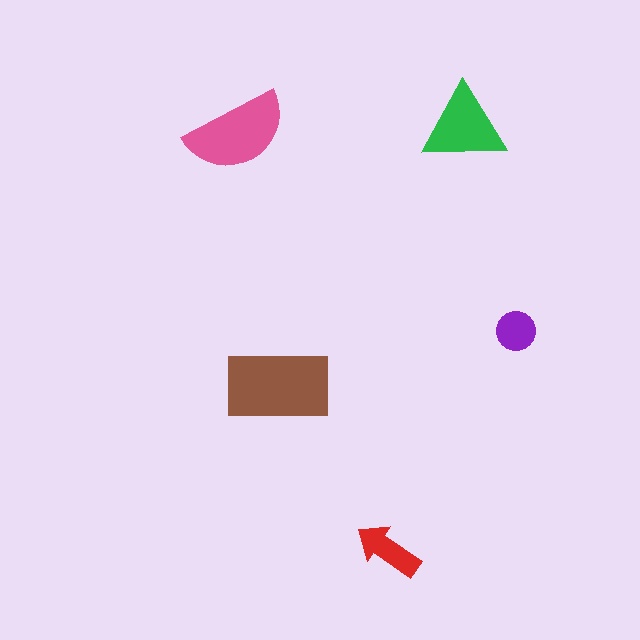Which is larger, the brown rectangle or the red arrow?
The brown rectangle.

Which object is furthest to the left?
The pink semicircle is leftmost.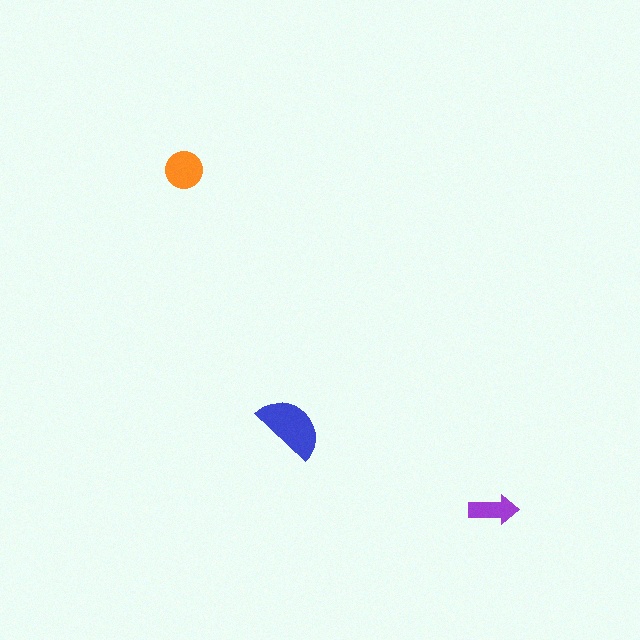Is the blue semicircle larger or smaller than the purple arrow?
Larger.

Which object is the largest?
The blue semicircle.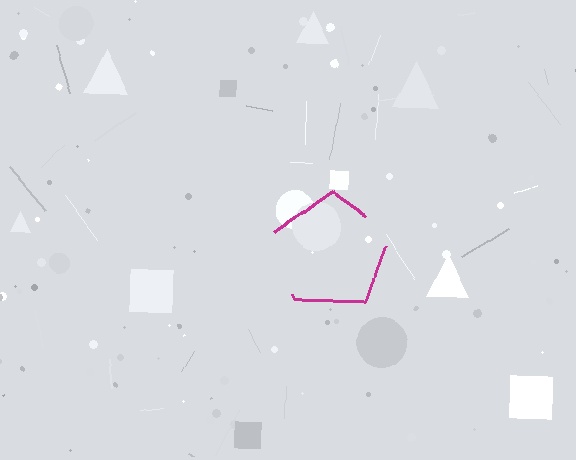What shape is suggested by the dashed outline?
The dashed outline suggests a pentagon.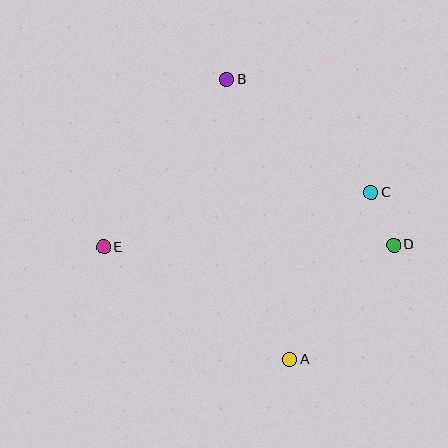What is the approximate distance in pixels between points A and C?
The distance between A and C is approximately 186 pixels.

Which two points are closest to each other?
Points C and D are closest to each other.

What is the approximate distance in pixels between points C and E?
The distance between C and E is approximately 273 pixels.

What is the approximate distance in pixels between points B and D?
The distance between B and D is approximately 235 pixels.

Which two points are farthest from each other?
Points D and E are farthest from each other.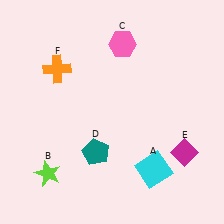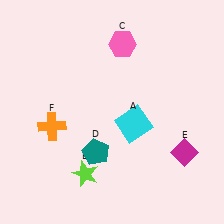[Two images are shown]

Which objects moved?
The objects that moved are: the cyan square (A), the lime star (B), the orange cross (F).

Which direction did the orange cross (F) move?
The orange cross (F) moved down.